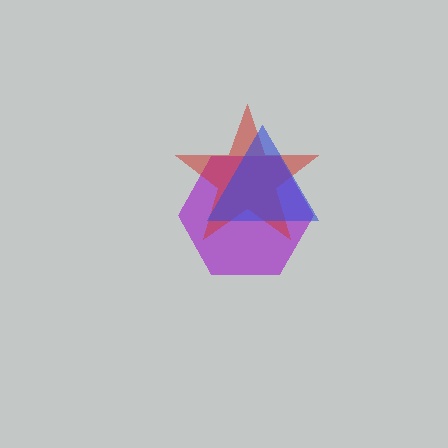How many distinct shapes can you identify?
There are 3 distinct shapes: a purple hexagon, a red star, a blue triangle.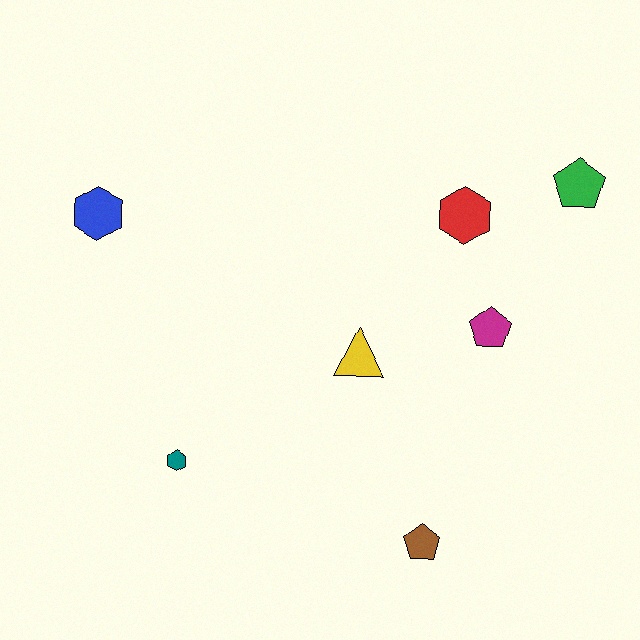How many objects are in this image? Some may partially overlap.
There are 7 objects.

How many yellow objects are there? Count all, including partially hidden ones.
There is 1 yellow object.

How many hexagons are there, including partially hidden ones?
There are 3 hexagons.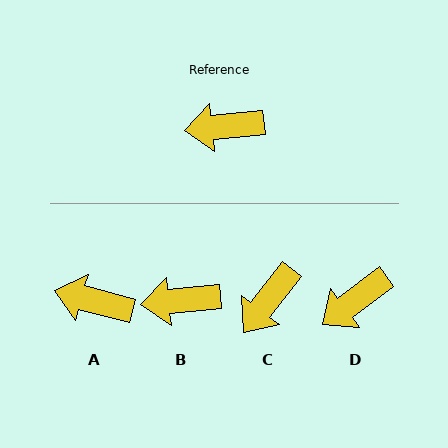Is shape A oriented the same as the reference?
No, it is off by about 21 degrees.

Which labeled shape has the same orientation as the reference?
B.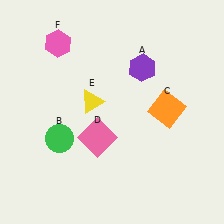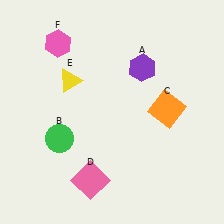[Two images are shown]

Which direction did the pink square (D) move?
The pink square (D) moved down.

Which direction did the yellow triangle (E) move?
The yellow triangle (E) moved left.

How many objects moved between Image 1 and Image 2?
2 objects moved between the two images.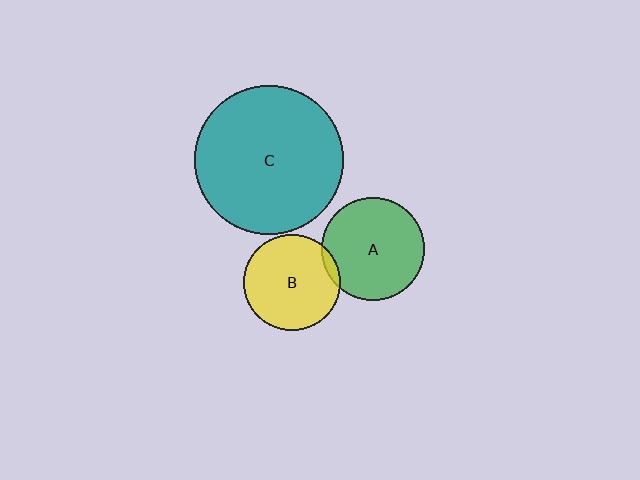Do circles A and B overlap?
Yes.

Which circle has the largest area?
Circle C (teal).